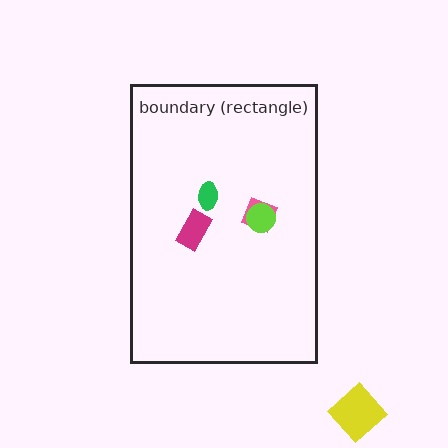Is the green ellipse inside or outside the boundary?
Inside.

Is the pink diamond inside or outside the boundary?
Inside.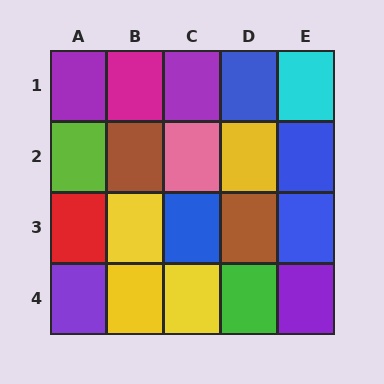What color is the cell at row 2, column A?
Lime.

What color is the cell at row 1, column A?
Purple.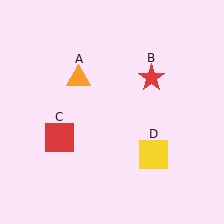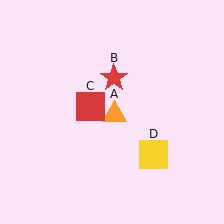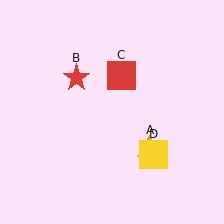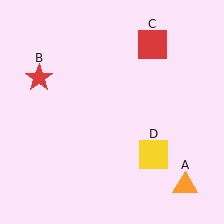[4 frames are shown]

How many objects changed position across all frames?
3 objects changed position: orange triangle (object A), red star (object B), red square (object C).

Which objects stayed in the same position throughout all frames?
Yellow square (object D) remained stationary.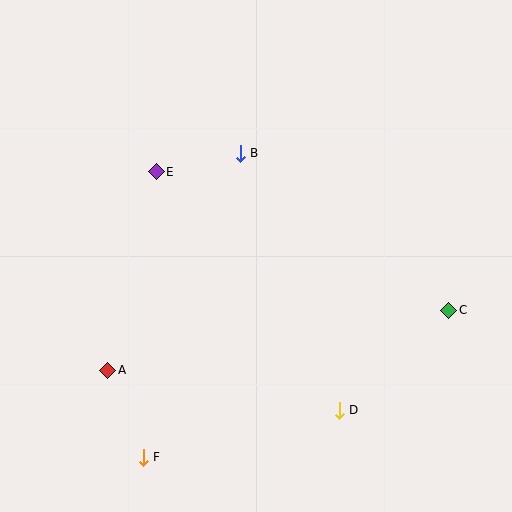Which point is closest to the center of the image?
Point B at (240, 153) is closest to the center.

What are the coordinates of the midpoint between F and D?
The midpoint between F and D is at (241, 434).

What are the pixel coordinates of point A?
Point A is at (108, 370).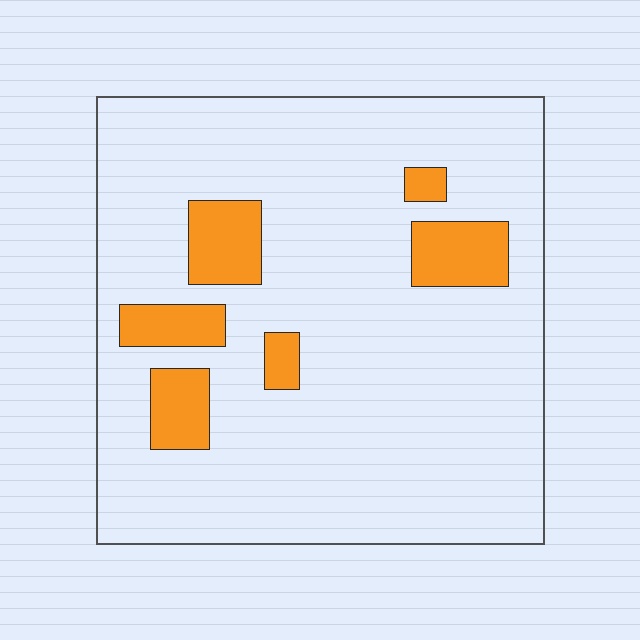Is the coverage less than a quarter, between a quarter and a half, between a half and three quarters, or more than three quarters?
Less than a quarter.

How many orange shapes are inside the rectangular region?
6.